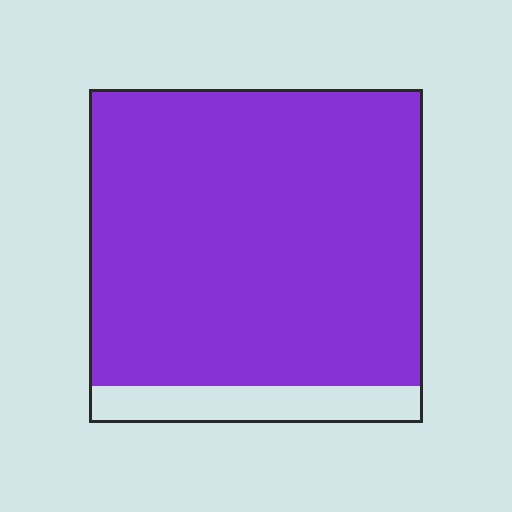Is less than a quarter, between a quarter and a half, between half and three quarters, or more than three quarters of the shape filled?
More than three quarters.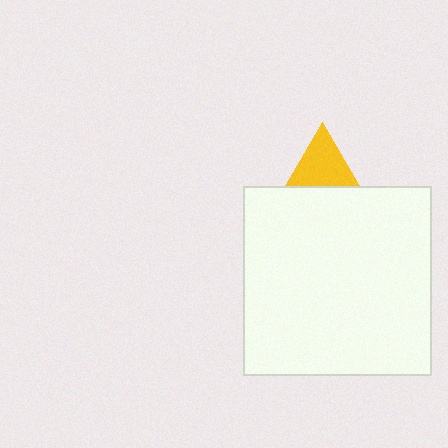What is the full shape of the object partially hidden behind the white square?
The partially hidden object is a yellow triangle.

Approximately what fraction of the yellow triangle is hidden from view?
Roughly 54% of the yellow triangle is hidden behind the white square.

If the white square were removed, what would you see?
You would see the complete yellow triangle.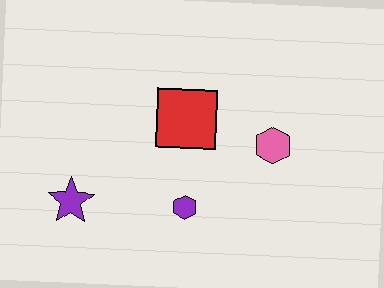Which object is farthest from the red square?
The purple star is farthest from the red square.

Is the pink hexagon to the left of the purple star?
No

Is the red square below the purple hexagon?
No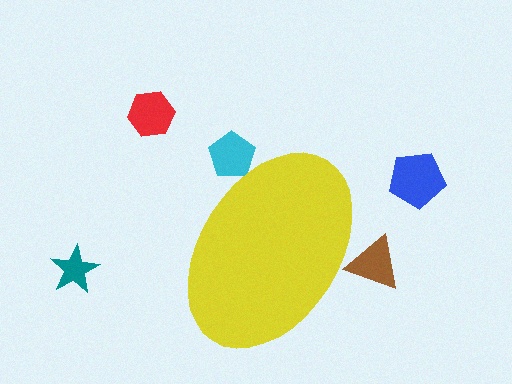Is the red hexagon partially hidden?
No, the red hexagon is fully visible.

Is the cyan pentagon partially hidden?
Yes, the cyan pentagon is partially hidden behind the yellow ellipse.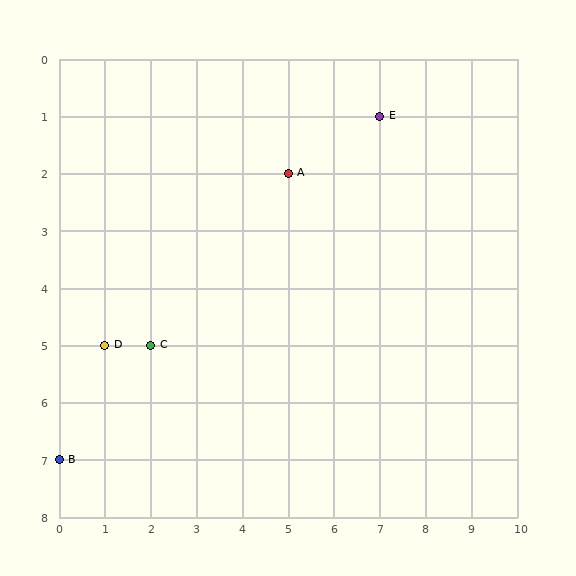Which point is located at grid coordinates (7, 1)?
Point E is at (7, 1).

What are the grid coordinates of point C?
Point C is at grid coordinates (2, 5).